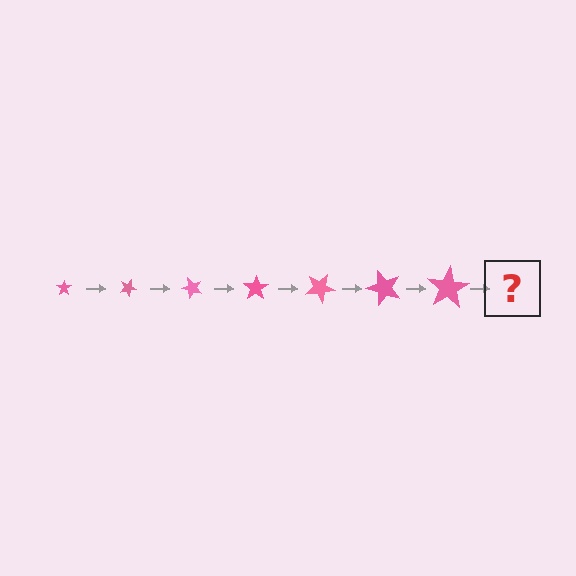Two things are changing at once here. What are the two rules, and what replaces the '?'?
The two rules are that the star grows larger each step and it rotates 25 degrees each step. The '?' should be a star, larger than the previous one and rotated 175 degrees from the start.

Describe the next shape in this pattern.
It should be a star, larger than the previous one and rotated 175 degrees from the start.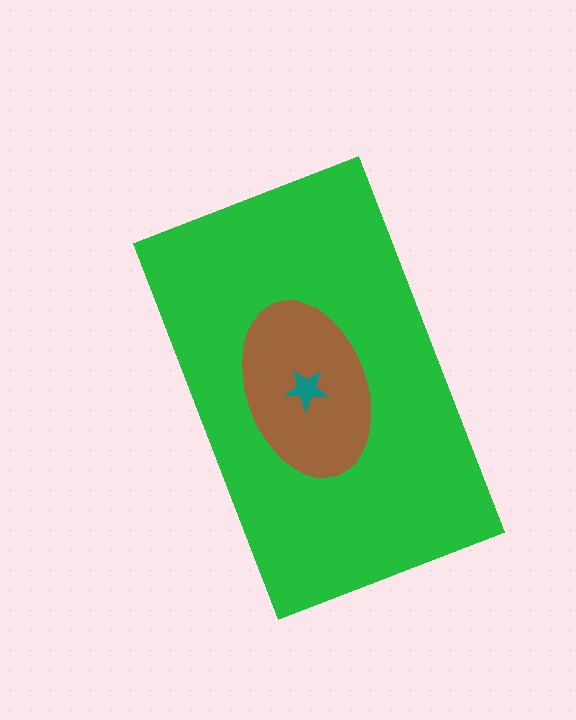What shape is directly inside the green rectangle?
The brown ellipse.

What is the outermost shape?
The green rectangle.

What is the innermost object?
The teal star.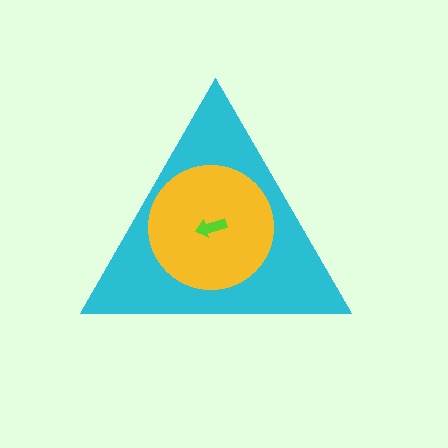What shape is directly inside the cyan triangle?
The yellow circle.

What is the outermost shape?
The cyan triangle.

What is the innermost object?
The lime arrow.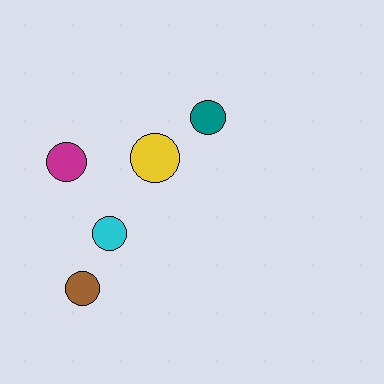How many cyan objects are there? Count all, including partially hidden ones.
There is 1 cyan object.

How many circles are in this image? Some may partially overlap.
There are 5 circles.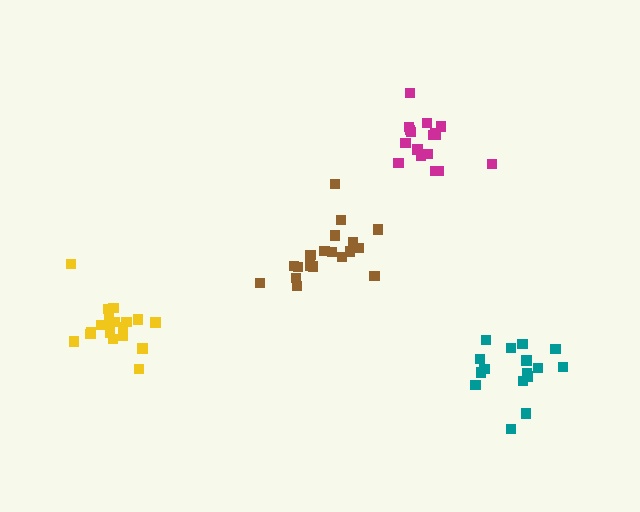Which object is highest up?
The magenta cluster is topmost.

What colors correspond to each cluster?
The clusters are colored: brown, teal, yellow, magenta.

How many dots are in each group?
Group 1: 19 dots, Group 2: 17 dots, Group 3: 19 dots, Group 4: 18 dots (73 total).